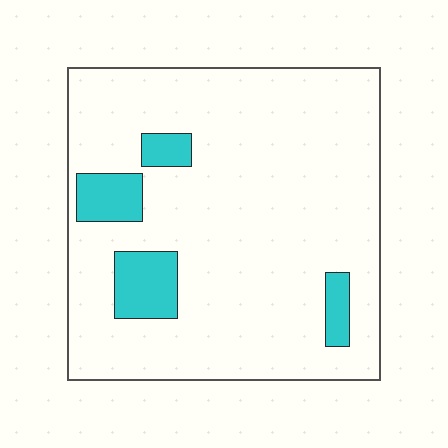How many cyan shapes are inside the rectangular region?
4.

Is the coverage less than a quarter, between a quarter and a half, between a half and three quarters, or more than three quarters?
Less than a quarter.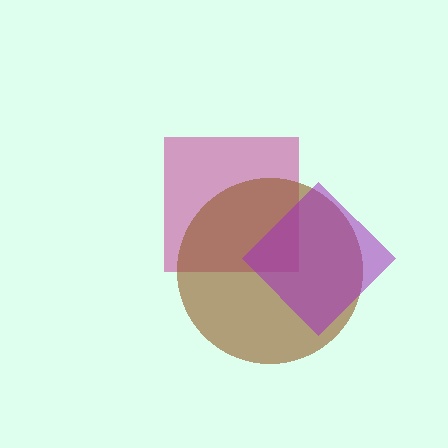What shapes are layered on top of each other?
The layered shapes are: a magenta square, a brown circle, a purple diamond.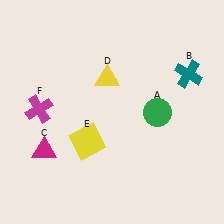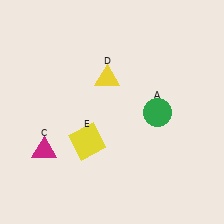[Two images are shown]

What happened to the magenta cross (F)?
The magenta cross (F) was removed in Image 2. It was in the top-left area of Image 1.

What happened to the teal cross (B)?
The teal cross (B) was removed in Image 2. It was in the top-right area of Image 1.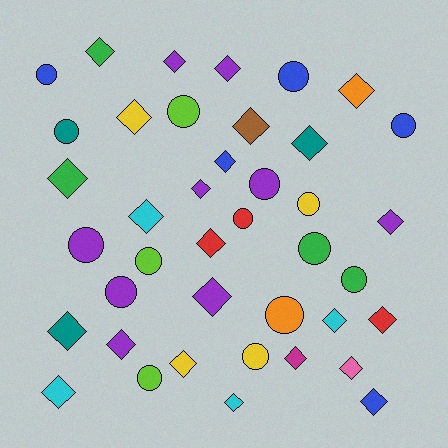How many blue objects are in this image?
There are 5 blue objects.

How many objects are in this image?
There are 40 objects.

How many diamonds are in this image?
There are 24 diamonds.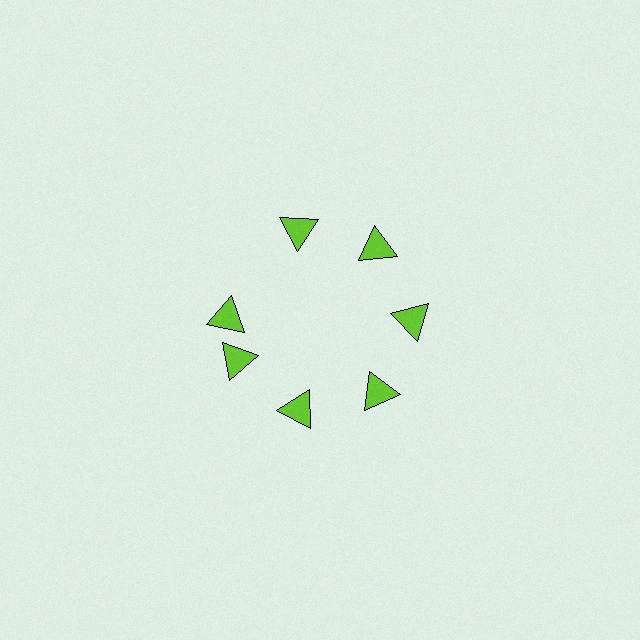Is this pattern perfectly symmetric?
No. The 7 lime triangles are arranged in a ring, but one element near the 10 o'clock position is rotated out of alignment along the ring, breaking the 7-fold rotational symmetry.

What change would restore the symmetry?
The symmetry would be restored by rotating it back into even spacing with its neighbors so that all 7 triangles sit at equal angles and equal distance from the center.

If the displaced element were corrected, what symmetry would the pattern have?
It would have 7-fold rotational symmetry — the pattern would map onto itself every 51 degrees.